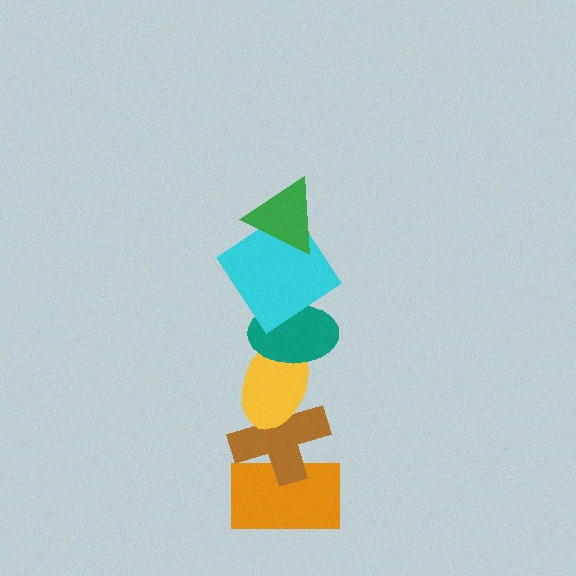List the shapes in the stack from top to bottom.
From top to bottom: the green triangle, the cyan diamond, the teal ellipse, the yellow ellipse, the brown cross, the orange rectangle.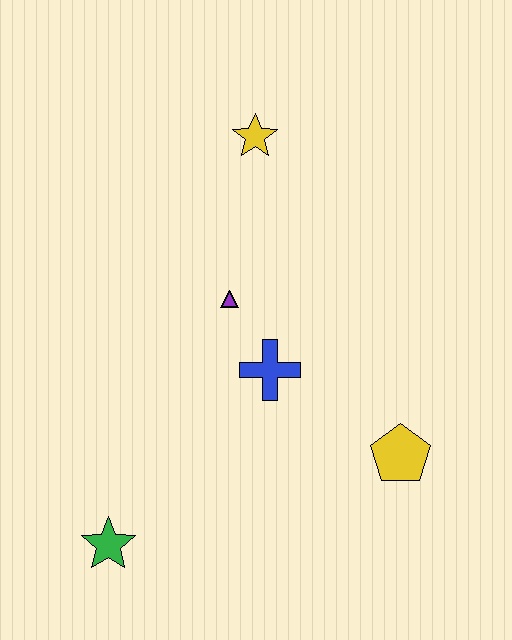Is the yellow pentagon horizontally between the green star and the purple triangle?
No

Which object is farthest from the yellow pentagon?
The yellow star is farthest from the yellow pentagon.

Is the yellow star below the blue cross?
No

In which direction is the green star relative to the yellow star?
The green star is below the yellow star.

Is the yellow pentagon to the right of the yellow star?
Yes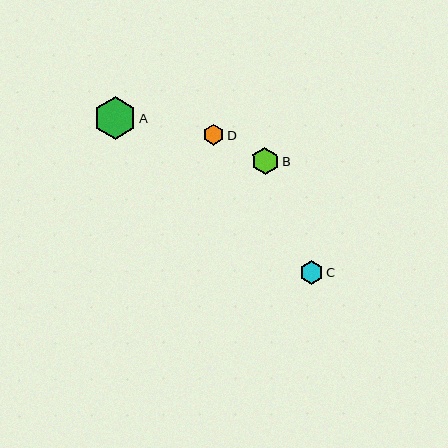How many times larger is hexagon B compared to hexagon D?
Hexagon B is approximately 1.3 times the size of hexagon D.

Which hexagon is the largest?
Hexagon A is the largest with a size of approximately 43 pixels.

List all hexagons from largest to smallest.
From largest to smallest: A, B, C, D.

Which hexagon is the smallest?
Hexagon D is the smallest with a size of approximately 21 pixels.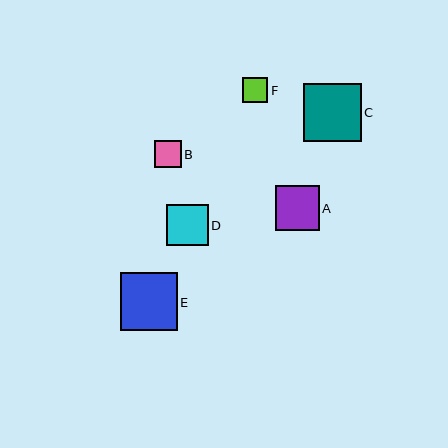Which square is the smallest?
Square F is the smallest with a size of approximately 25 pixels.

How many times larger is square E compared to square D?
Square E is approximately 1.4 times the size of square D.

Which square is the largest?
Square C is the largest with a size of approximately 58 pixels.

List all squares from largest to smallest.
From largest to smallest: C, E, A, D, B, F.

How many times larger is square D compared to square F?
Square D is approximately 1.7 times the size of square F.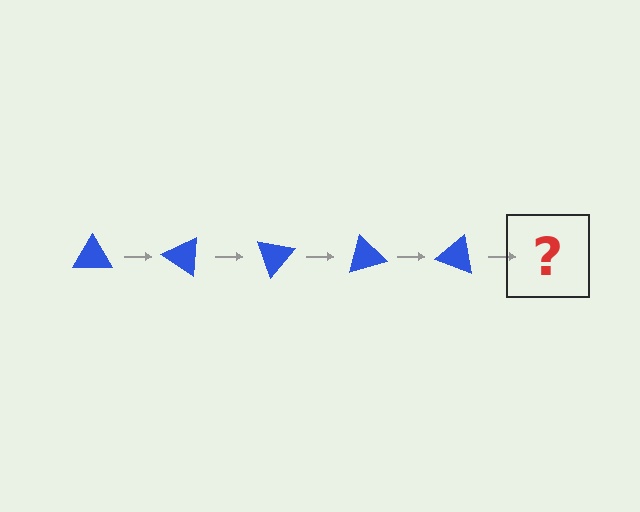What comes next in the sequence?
The next element should be a blue triangle rotated 175 degrees.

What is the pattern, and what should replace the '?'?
The pattern is that the triangle rotates 35 degrees each step. The '?' should be a blue triangle rotated 175 degrees.